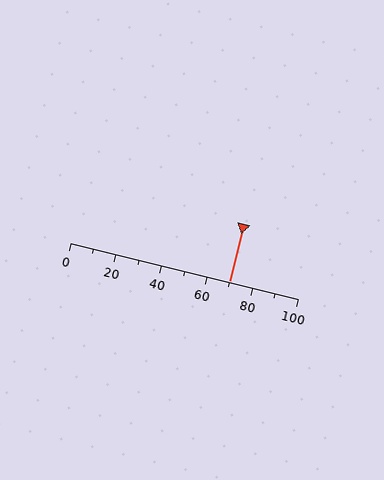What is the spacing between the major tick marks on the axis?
The major ticks are spaced 20 apart.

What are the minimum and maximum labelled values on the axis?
The axis runs from 0 to 100.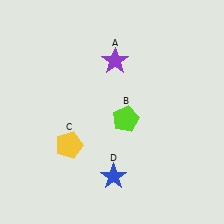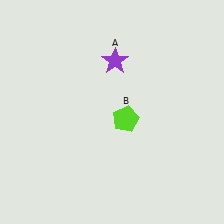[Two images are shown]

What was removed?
The blue star (D), the yellow pentagon (C) were removed in Image 2.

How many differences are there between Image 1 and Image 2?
There are 2 differences between the two images.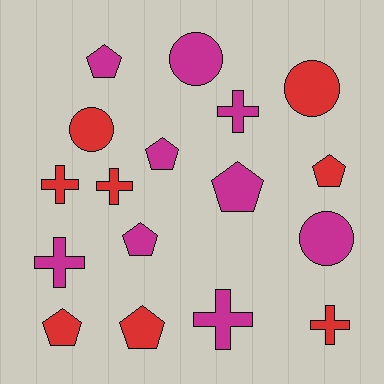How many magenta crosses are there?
There are 3 magenta crosses.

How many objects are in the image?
There are 17 objects.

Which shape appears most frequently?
Pentagon, with 7 objects.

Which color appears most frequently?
Magenta, with 9 objects.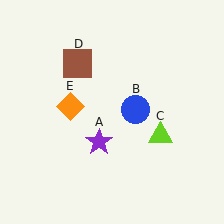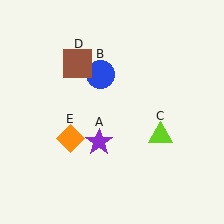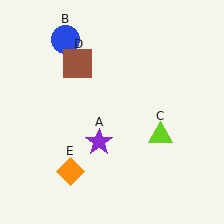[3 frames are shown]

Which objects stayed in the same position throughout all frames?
Purple star (object A) and lime triangle (object C) and brown square (object D) remained stationary.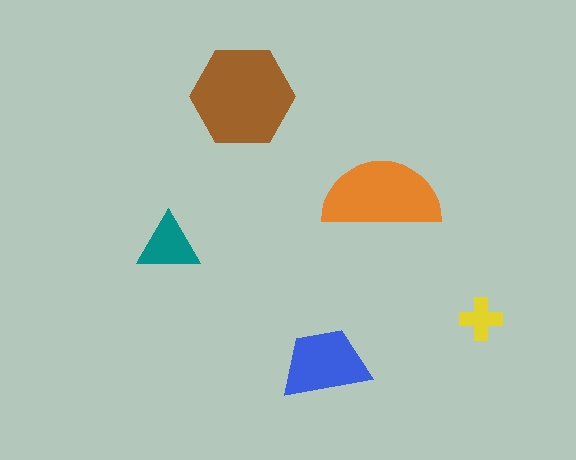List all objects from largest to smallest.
The brown hexagon, the orange semicircle, the blue trapezoid, the teal triangle, the yellow cross.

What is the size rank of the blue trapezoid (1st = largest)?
3rd.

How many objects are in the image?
There are 5 objects in the image.